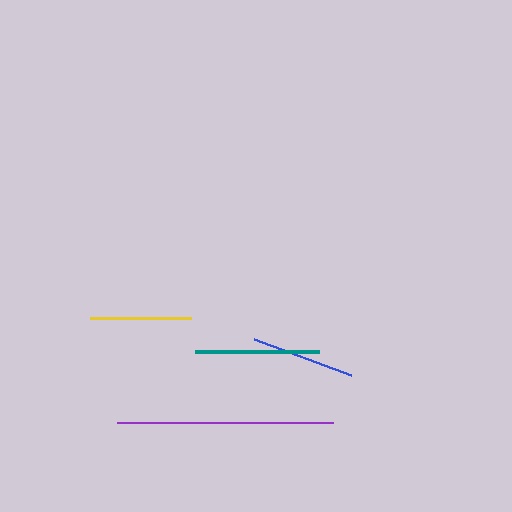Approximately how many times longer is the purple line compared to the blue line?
The purple line is approximately 2.1 times the length of the blue line.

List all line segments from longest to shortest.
From longest to shortest: purple, teal, blue, yellow.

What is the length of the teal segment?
The teal segment is approximately 124 pixels long.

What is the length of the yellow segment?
The yellow segment is approximately 101 pixels long.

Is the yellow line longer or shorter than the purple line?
The purple line is longer than the yellow line.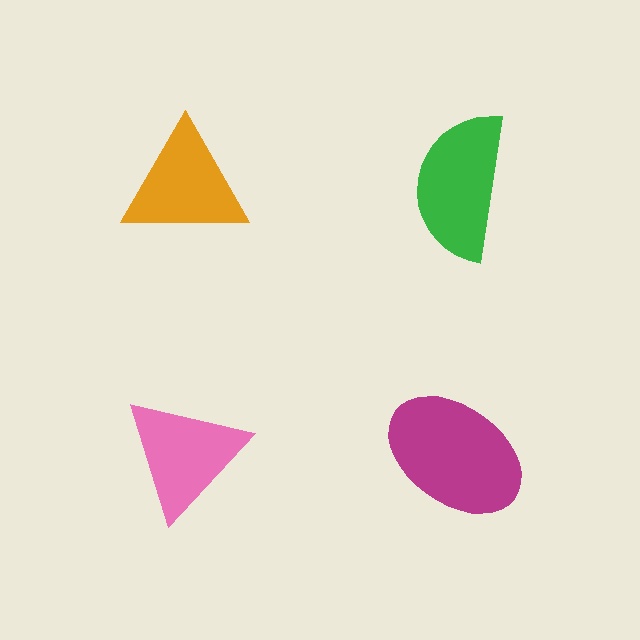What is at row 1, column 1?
An orange triangle.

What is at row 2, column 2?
A magenta ellipse.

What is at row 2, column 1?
A pink triangle.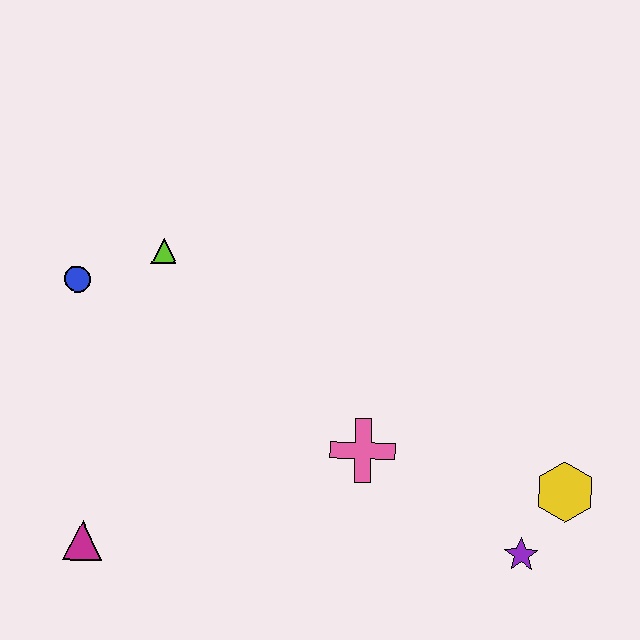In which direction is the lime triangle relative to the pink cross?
The lime triangle is to the left of the pink cross.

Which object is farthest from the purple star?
The blue circle is farthest from the purple star.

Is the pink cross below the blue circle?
Yes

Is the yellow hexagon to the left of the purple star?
No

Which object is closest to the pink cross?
The purple star is closest to the pink cross.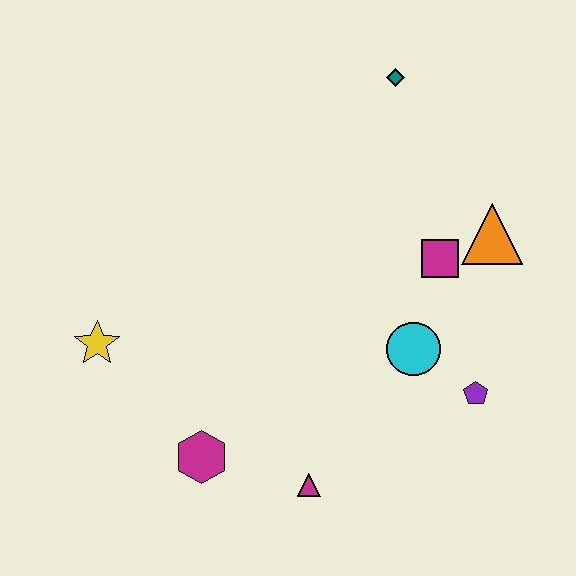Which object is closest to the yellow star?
The magenta hexagon is closest to the yellow star.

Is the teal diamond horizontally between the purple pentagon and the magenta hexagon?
Yes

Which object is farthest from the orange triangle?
The yellow star is farthest from the orange triangle.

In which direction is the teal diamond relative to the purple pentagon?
The teal diamond is above the purple pentagon.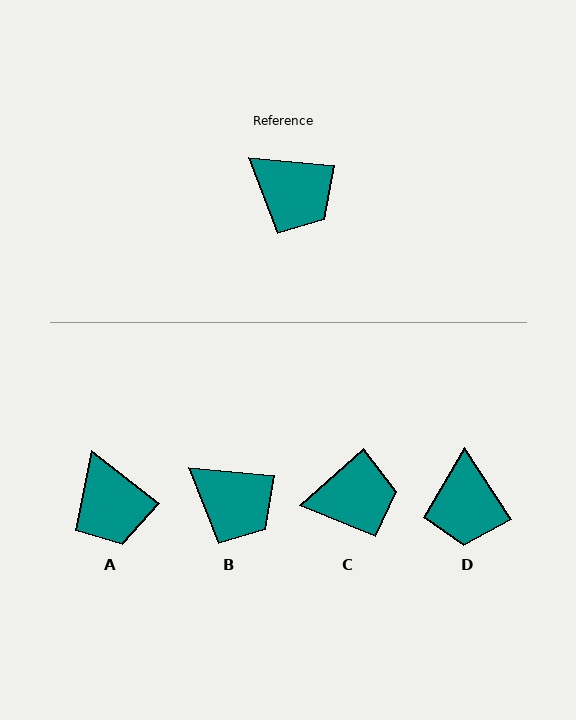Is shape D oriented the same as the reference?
No, it is off by about 51 degrees.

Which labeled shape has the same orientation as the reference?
B.